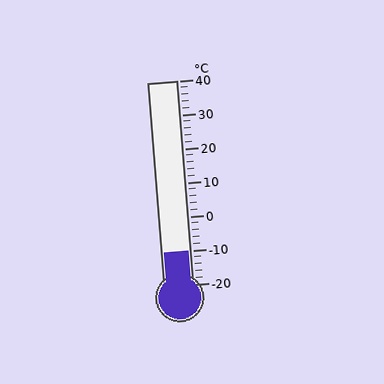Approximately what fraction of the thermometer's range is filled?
The thermometer is filled to approximately 15% of its range.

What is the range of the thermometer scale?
The thermometer scale ranges from -20°C to 40°C.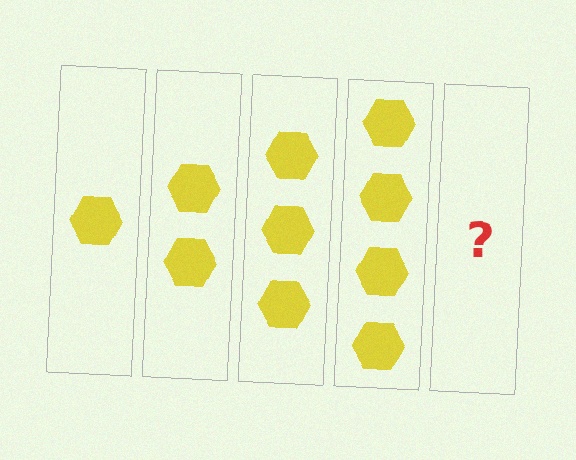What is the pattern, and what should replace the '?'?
The pattern is that each step adds one more hexagon. The '?' should be 5 hexagons.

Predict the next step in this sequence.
The next step is 5 hexagons.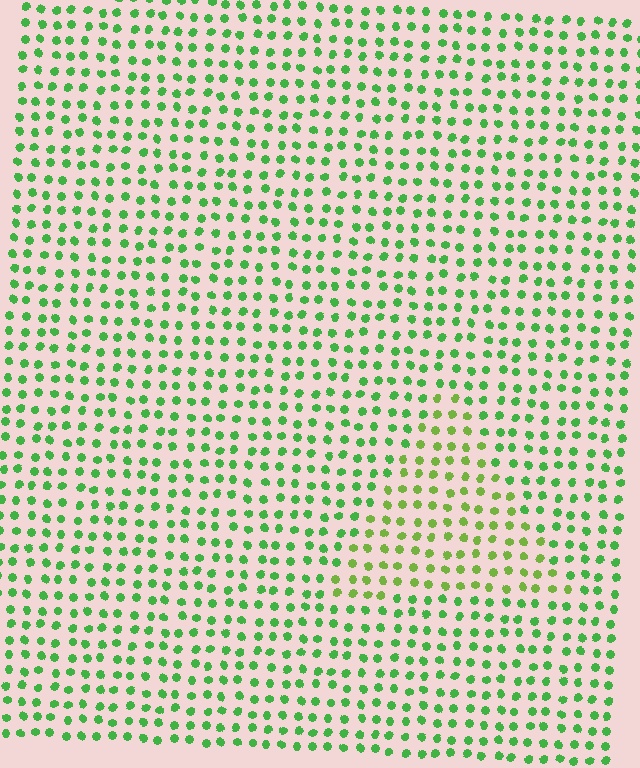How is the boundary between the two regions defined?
The boundary is defined purely by a slight shift in hue (about 30 degrees). Spacing, size, and orientation are identical on both sides.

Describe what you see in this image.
The image is filled with small green elements in a uniform arrangement. A triangle-shaped region is visible where the elements are tinted to a slightly different hue, forming a subtle color boundary.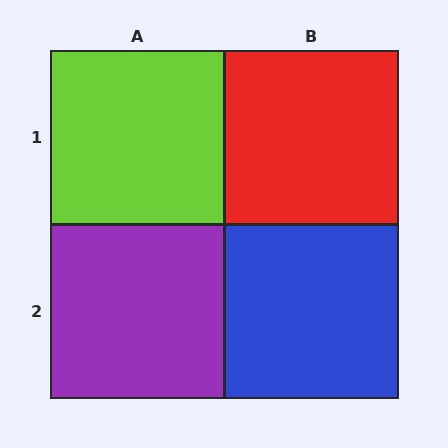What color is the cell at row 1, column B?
Red.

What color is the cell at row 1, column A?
Lime.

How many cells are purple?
1 cell is purple.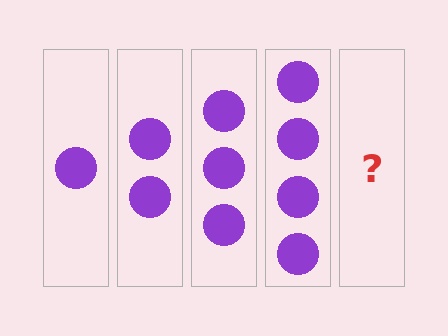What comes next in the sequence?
The next element should be 5 circles.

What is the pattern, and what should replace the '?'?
The pattern is that each step adds one more circle. The '?' should be 5 circles.